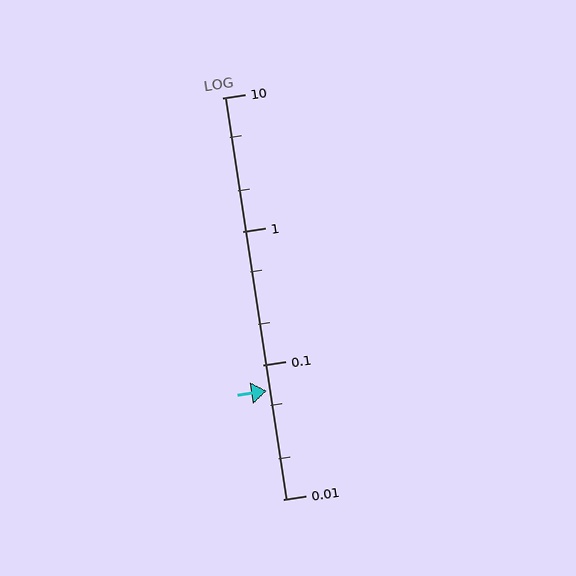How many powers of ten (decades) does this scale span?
The scale spans 3 decades, from 0.01 to 10.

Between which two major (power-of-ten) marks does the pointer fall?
The pointer is between 0.01 and 0.1.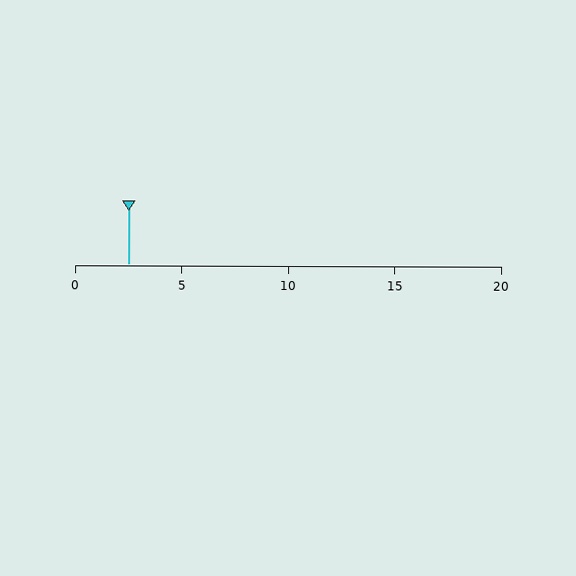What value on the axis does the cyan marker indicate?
The marker indicates approximately 2.5.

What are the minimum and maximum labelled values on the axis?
The axis runs from 0 to 20.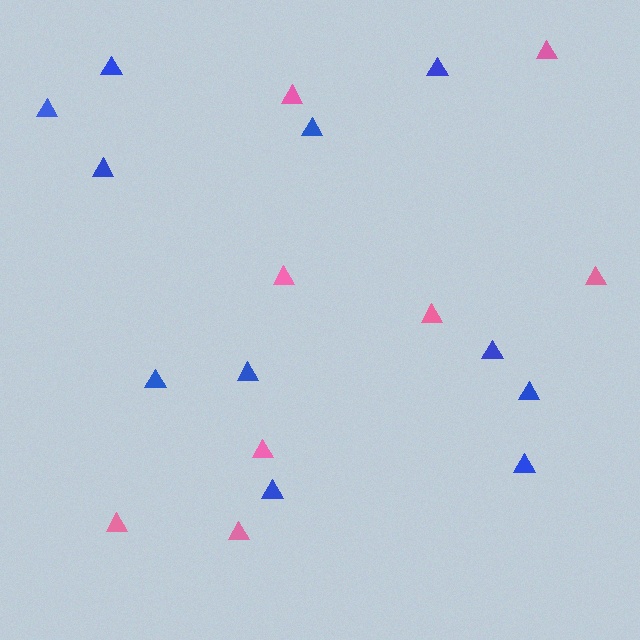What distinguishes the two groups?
There are 2 groups: one group of pink triangles (8) and one group of blue triangles (11).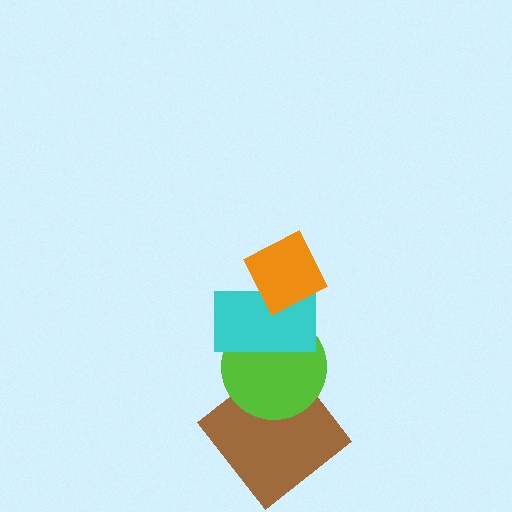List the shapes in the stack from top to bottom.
From top to bottom: the orange diamond, the cyan rectangle, the lime circle, the brown diamond.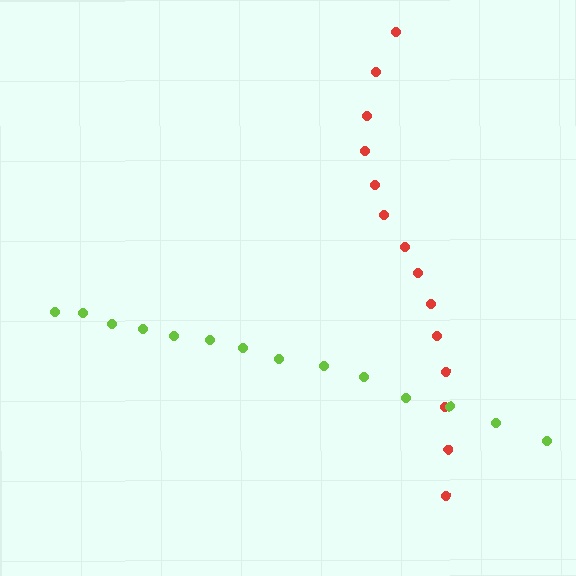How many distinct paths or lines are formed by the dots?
There are 2 distinct paths.